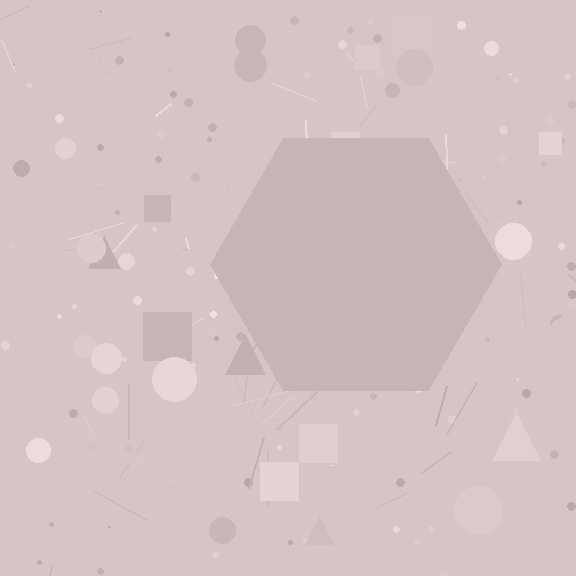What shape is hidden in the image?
A hexagon is hidden in the image.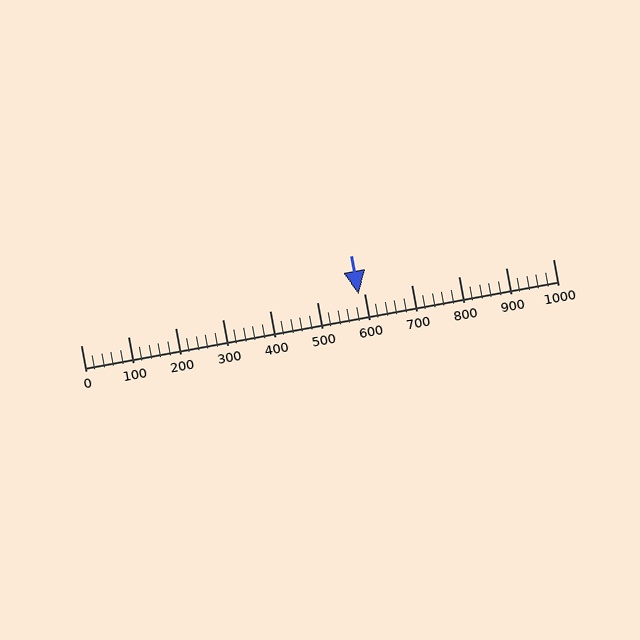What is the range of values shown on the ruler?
The ruler shows values from 0 to 1000.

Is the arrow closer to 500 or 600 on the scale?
The arrow is closer to 600.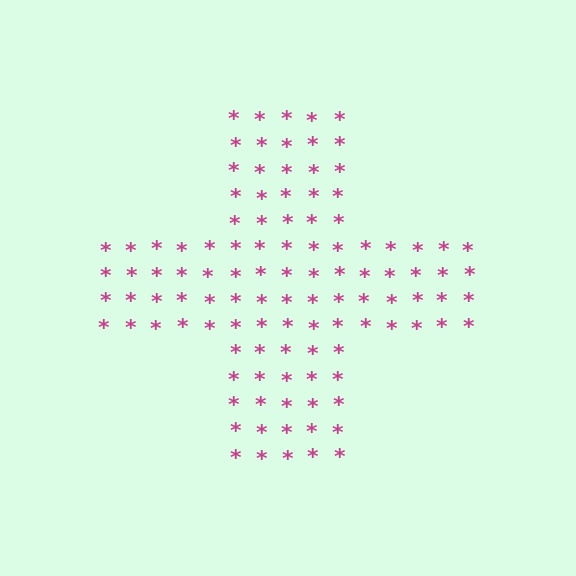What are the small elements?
The small elements are asterisks.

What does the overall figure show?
The overall figure shows a cross.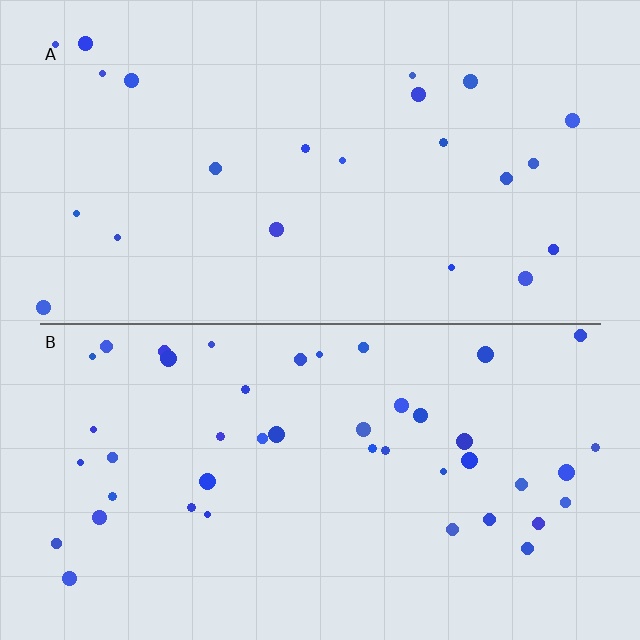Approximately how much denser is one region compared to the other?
Approximately 2.0× — region B over region A.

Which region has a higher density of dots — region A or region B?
B (the bottom).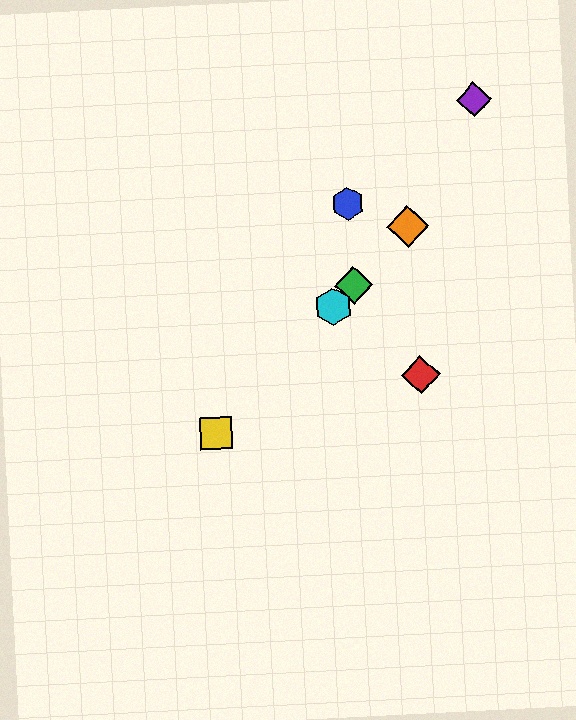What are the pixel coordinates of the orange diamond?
The orange diamond is at (408, 226).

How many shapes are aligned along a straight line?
4 shapes (the green diamond, the yellow square, the orange diamond, the cyan hexagon) are aligned along a straight line.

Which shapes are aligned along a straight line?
The green diamond, the yellow square, the orange diamond, the cyan hexagon are aligned along a straight line.